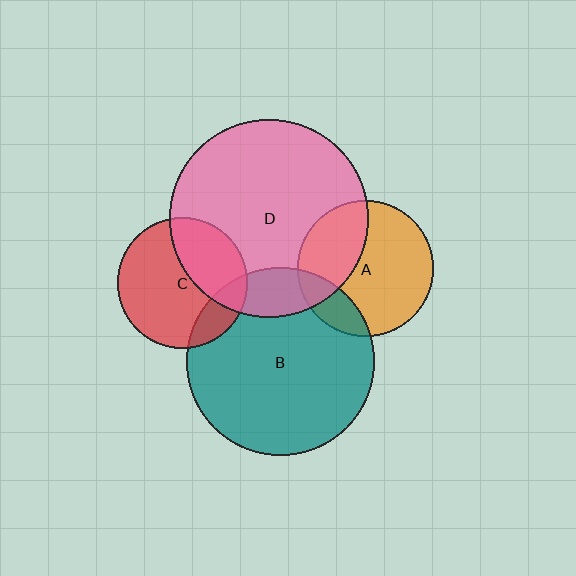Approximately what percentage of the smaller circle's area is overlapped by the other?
Approximately 15%.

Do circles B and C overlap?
Yes.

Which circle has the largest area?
Circle D (pink).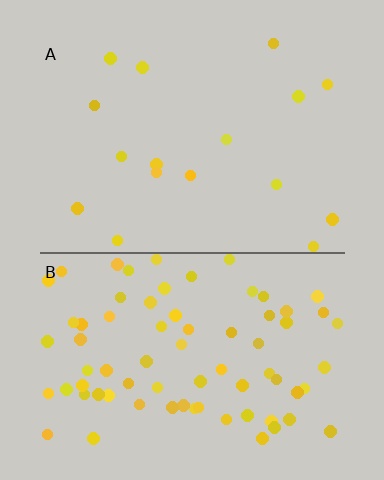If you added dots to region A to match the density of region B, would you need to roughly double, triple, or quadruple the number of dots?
Approximately quadruple.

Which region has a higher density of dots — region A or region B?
B (the bottom).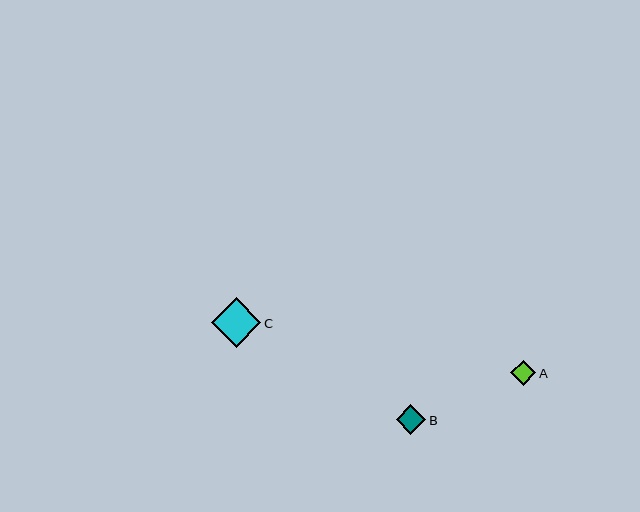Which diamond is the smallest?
Diamond A is the smallest with a size of approximately 25 pixels.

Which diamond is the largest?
Diamond C is the largest with a size of approximately 50 pixels.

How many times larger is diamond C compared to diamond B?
Diamond C is approximately 1.7 times the size of diamond B.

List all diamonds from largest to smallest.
From largest to smallest: C, B, A.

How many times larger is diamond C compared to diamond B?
Diamond C is approximately 1.7 times the size of diamond B.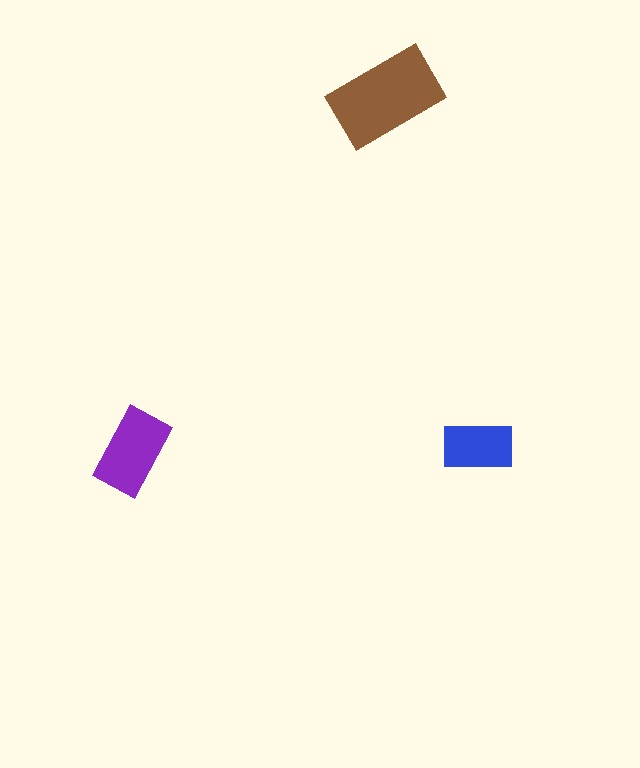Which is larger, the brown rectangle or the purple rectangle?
The brown one.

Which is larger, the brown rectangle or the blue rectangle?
The brown one.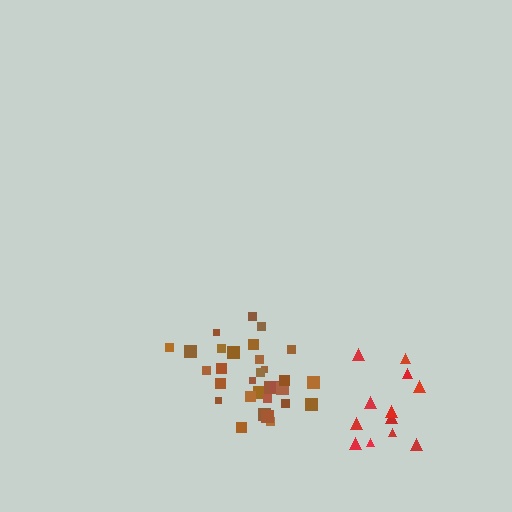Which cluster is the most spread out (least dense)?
Red.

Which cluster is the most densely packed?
Brown.